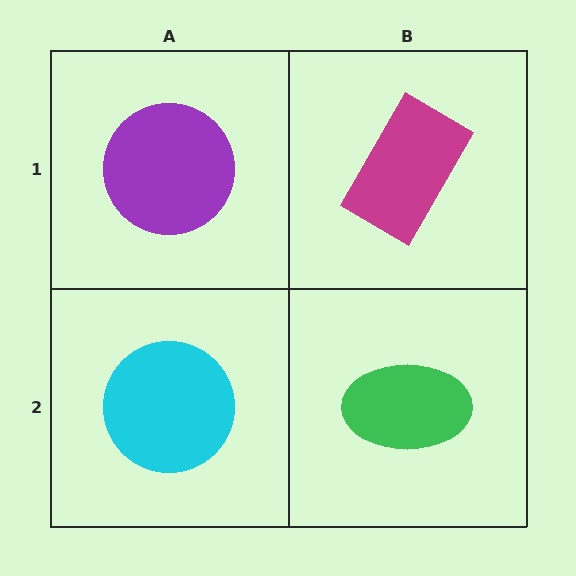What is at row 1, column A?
A purple circle.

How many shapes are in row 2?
2 shapes.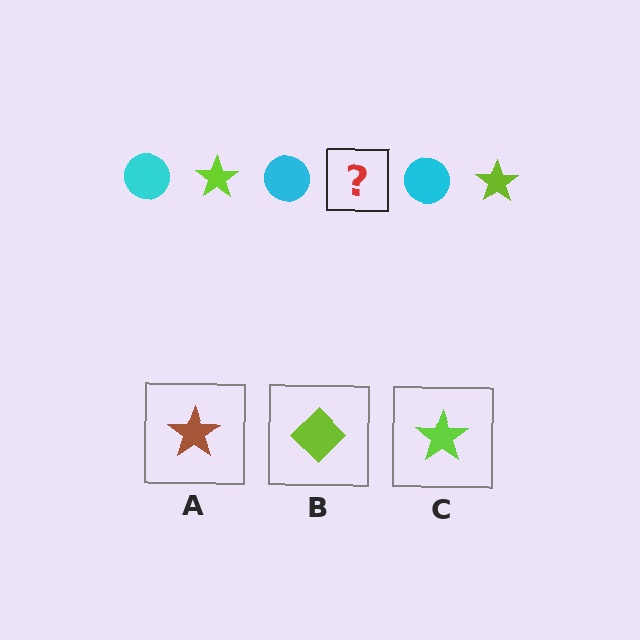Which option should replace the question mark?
Option C.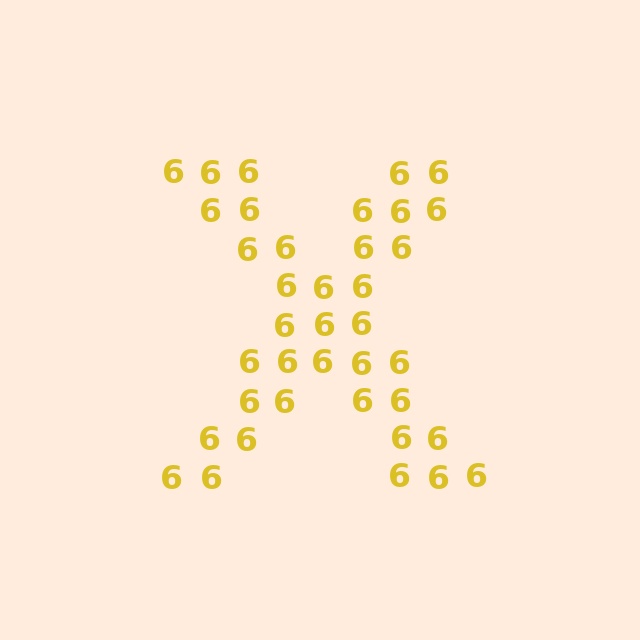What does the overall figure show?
The overall figure shows the letter X.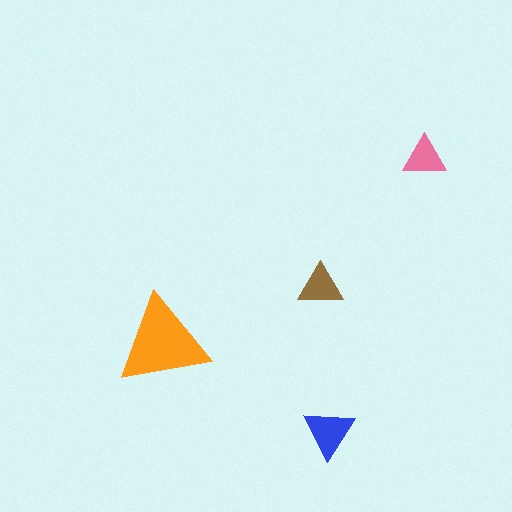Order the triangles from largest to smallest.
the orange one, the blue one, the brown one, the pink one.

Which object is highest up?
The pink triangle is topmost.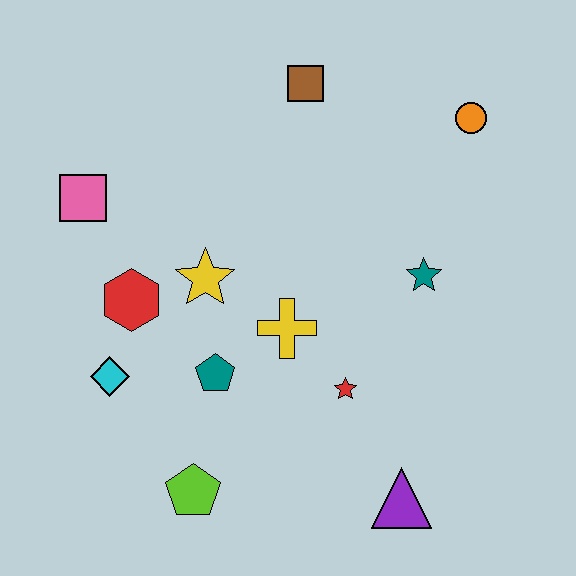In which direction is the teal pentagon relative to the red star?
The teal pentagon is to the left of the red star.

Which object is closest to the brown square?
The orange circle is closest to the brown square.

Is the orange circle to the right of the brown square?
Yes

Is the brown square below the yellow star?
No